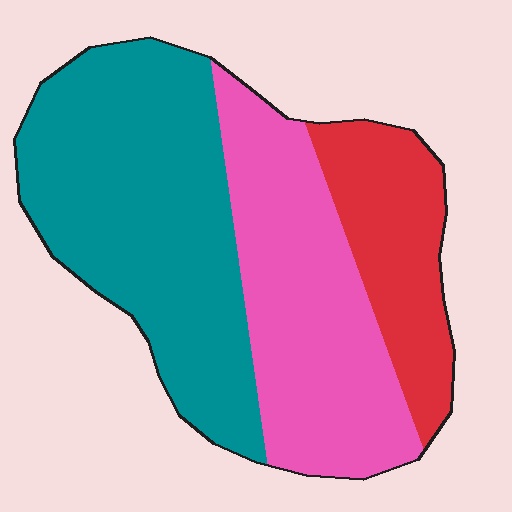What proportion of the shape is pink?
Pink covers roughly 35% of the shape.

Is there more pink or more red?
Pink.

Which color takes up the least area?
Red, at roughly 20%.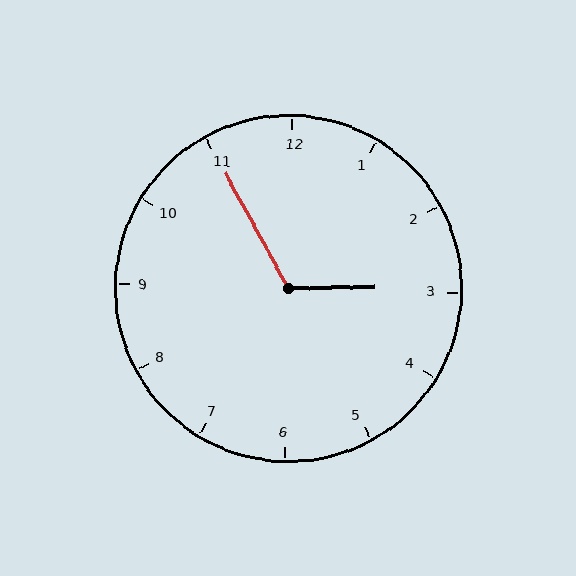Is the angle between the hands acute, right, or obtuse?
It is obtuse.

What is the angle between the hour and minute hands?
Approximately 118 degrees.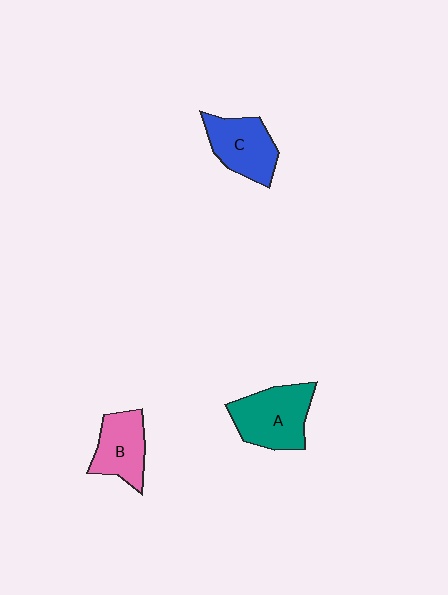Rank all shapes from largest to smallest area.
From largest to smallest: A (teal), C (blue), B (pink).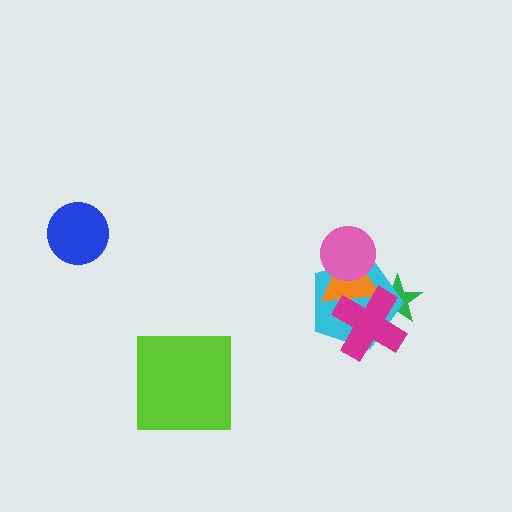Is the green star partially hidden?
Yes, it is partially covered by another shape.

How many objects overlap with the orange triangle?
4 objects overlap with the orange triangle.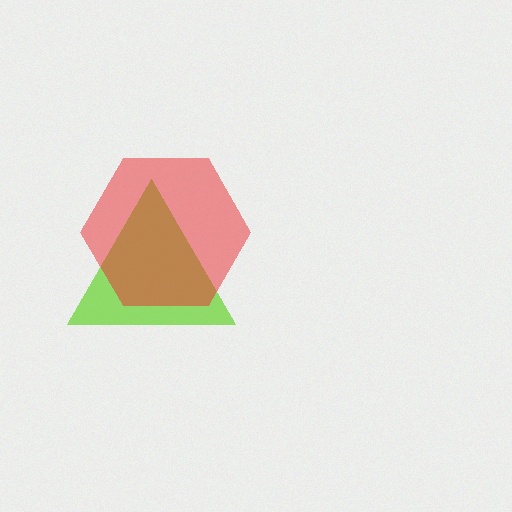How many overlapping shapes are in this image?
There are 2 overlapping shapes in the image.